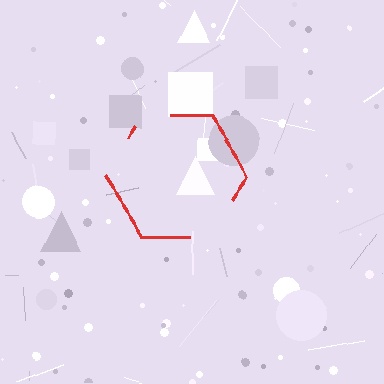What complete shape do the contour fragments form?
The contour fragments form a hexagon.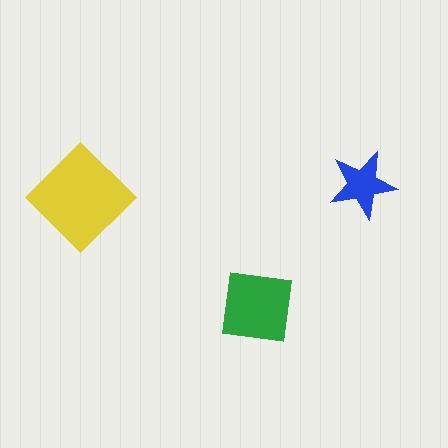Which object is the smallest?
The blue star.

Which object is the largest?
The yellow diamond.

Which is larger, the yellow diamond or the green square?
The yellow diamond.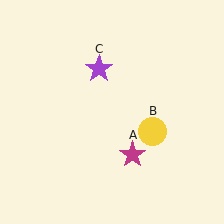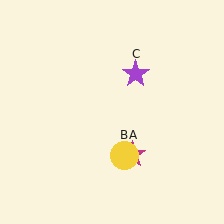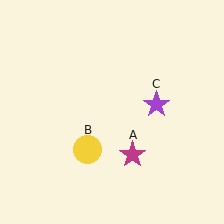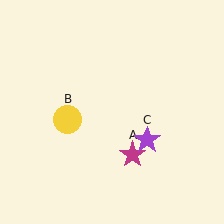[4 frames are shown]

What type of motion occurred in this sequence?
The yellow circle (object B), purple star (object C) rotated clockwise around the center of the scene.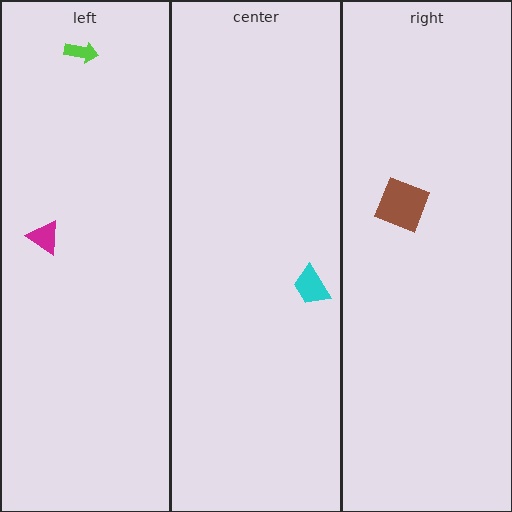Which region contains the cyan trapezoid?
The center region.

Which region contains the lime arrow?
The left region.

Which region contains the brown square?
The right region.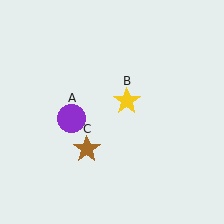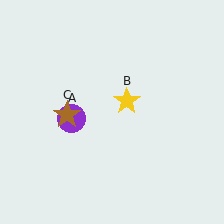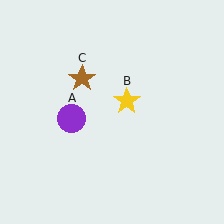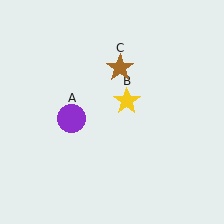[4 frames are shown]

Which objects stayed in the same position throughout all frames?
Purple circle (object A) and yellow star (object B) remained stationary.